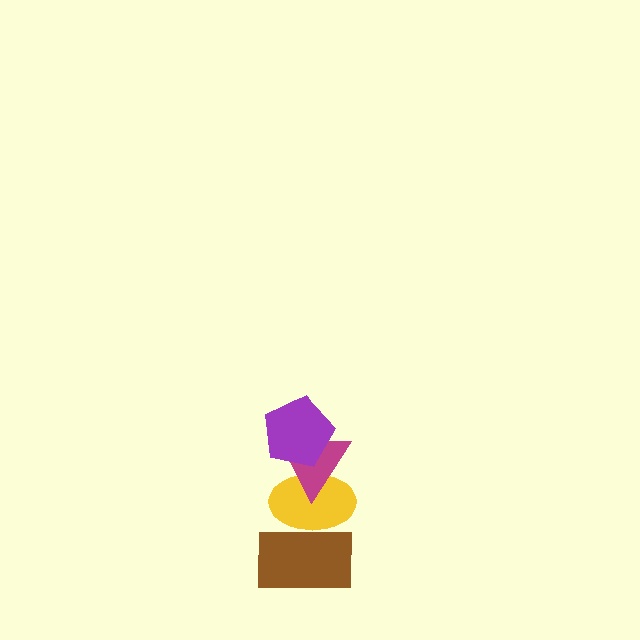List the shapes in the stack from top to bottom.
From top to bottom: the purple pentagon, the magenta triangle, the yellow ellipse, the brown rectangle.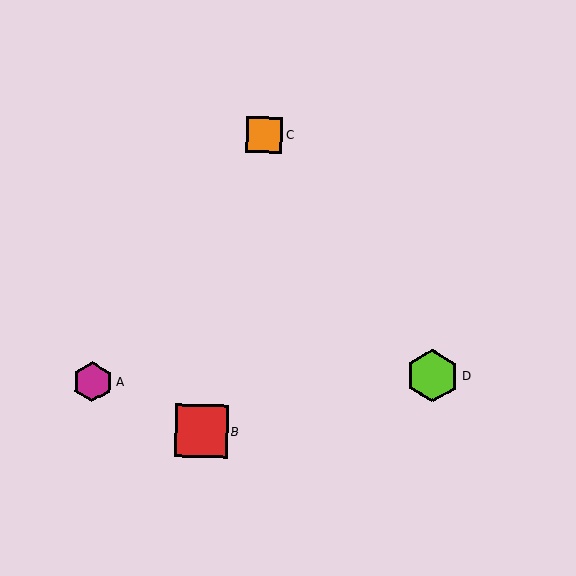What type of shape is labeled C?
Shape C is an orange square.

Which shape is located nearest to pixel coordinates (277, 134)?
The orange square (labeled C) at (264, 134) is nearest to that location.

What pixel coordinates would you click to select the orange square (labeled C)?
Click at (264, 134) to select the orange square C.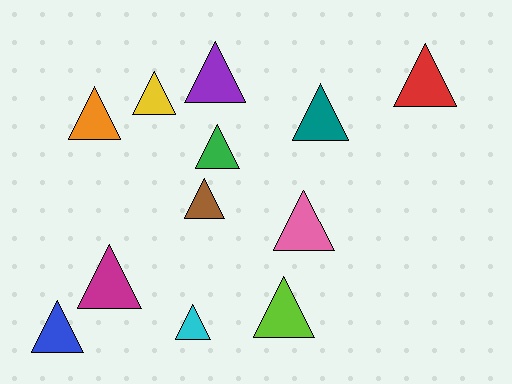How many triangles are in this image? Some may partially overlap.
There are 12 triangles.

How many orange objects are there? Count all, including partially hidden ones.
There is 1 orange object.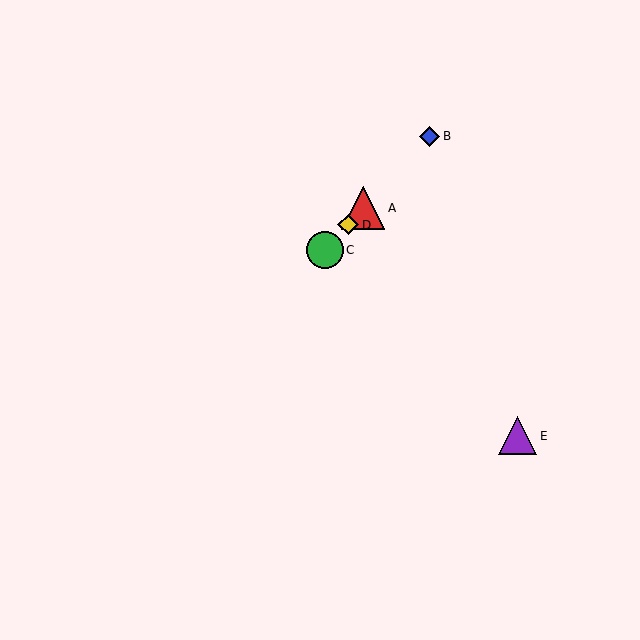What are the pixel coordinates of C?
Object C is at (325, 250).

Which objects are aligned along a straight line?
Objects A, B, C, D are aligned along a straight line.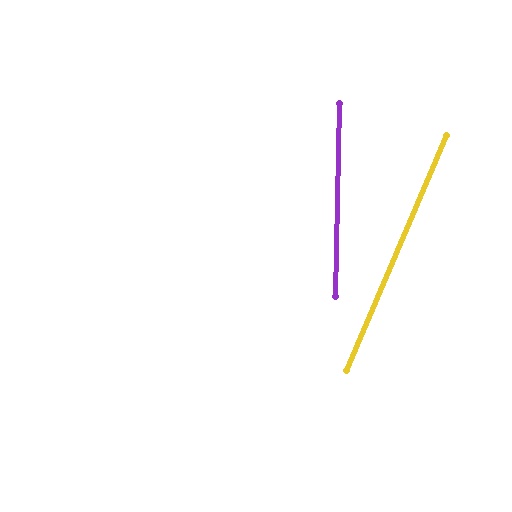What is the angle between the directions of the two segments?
Approximately 22 degrees.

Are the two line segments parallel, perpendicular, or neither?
Neither parallel nor perpendicular — they differ by about 22°.